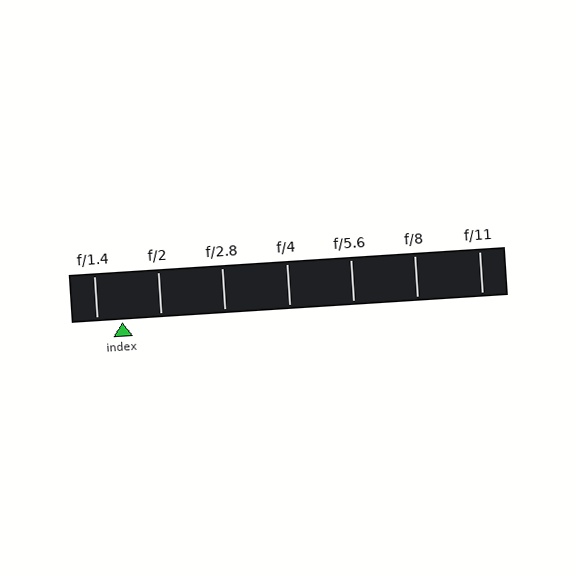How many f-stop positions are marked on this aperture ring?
There are 7 f-stop positions marked.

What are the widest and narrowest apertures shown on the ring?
The widest aperture shown is f/1.4 and the narrowest is f/11.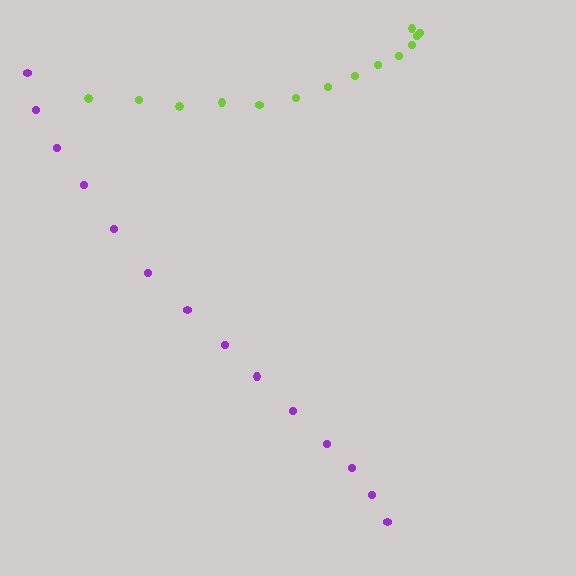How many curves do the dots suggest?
There are 2 distinct paths.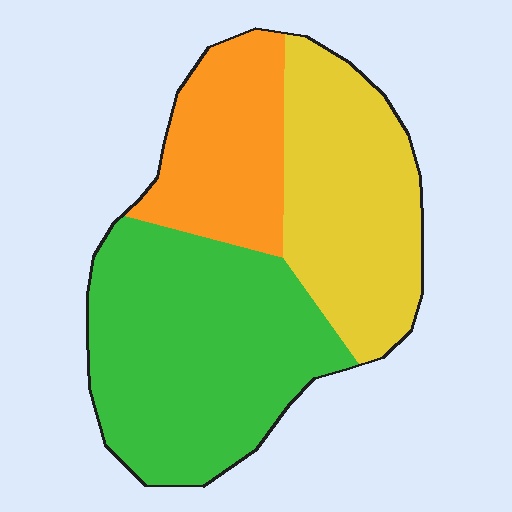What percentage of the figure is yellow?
Yellow covers around 30% of the figure.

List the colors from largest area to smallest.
From largest to smallest: green, yellow, orange.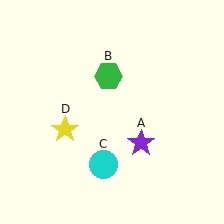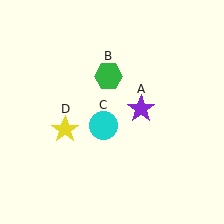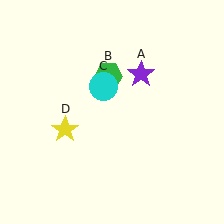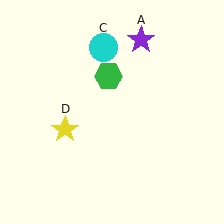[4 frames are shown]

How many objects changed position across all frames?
2 objects changed position: purple star (object A), cyan circle (object C).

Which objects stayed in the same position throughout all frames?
Green hexagon (object B) and yellow star (object D) remained stationary.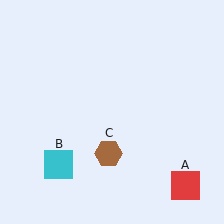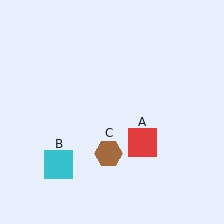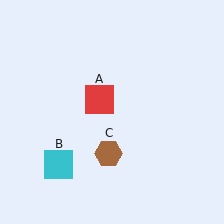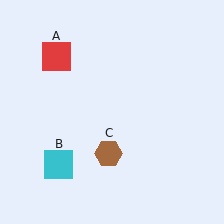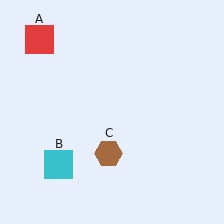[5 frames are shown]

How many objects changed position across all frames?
1 object changed position: red square (object A).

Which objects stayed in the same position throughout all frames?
Cyan square (object B) and brown hexagon (object C) remained stationary.